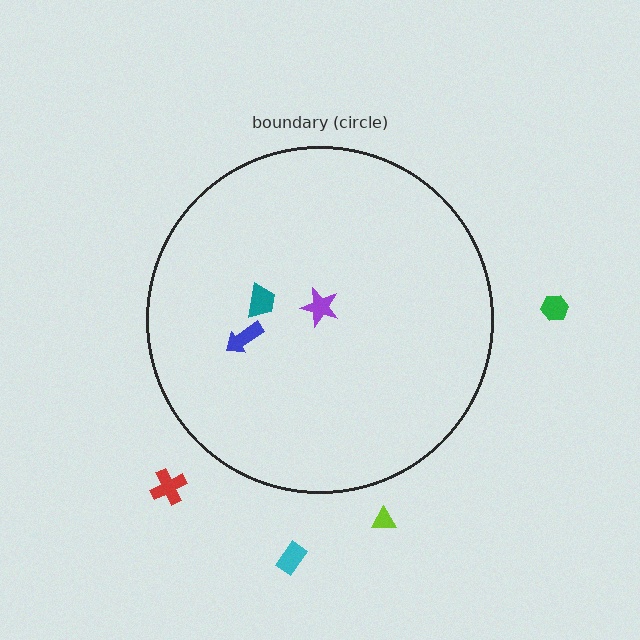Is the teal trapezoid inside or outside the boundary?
Inside.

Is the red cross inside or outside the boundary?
Outside.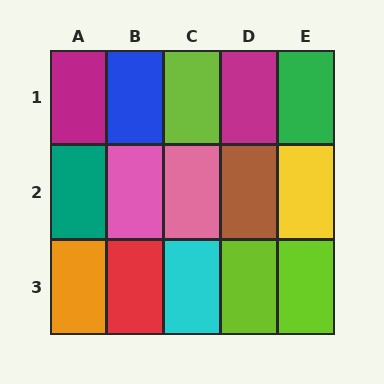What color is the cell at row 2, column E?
Yellow.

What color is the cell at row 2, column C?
Pink.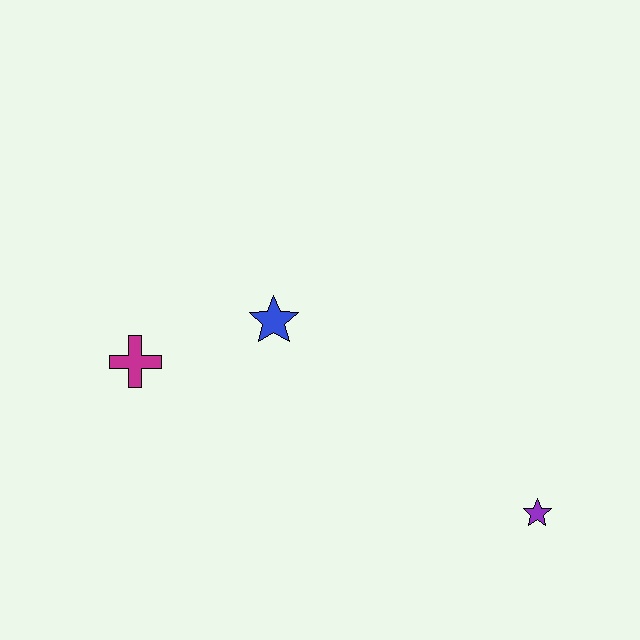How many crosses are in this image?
There is 1 cross.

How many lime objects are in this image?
There are no lime objects.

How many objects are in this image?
There are 3 objects.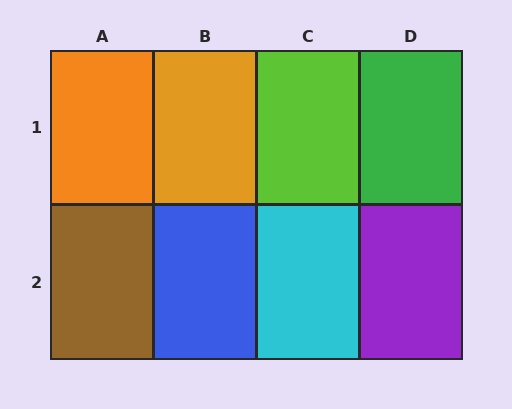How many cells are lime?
1 cell is lime.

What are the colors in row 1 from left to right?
Orange, orange, lime, green.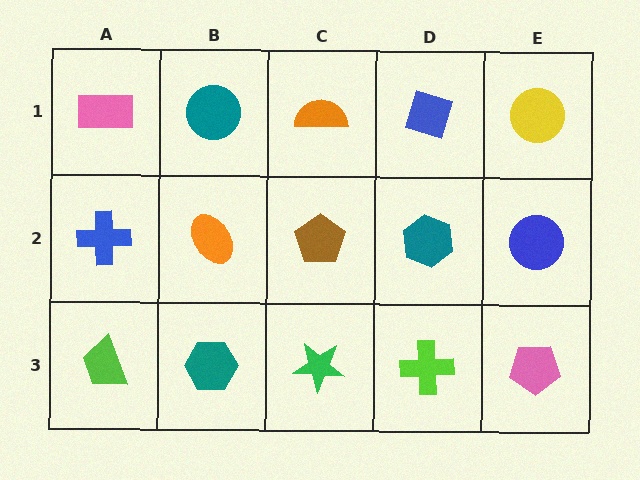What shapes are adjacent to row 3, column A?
A blue cross (row 2, column A), a teal hexagon (row 3, column B).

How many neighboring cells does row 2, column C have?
4.